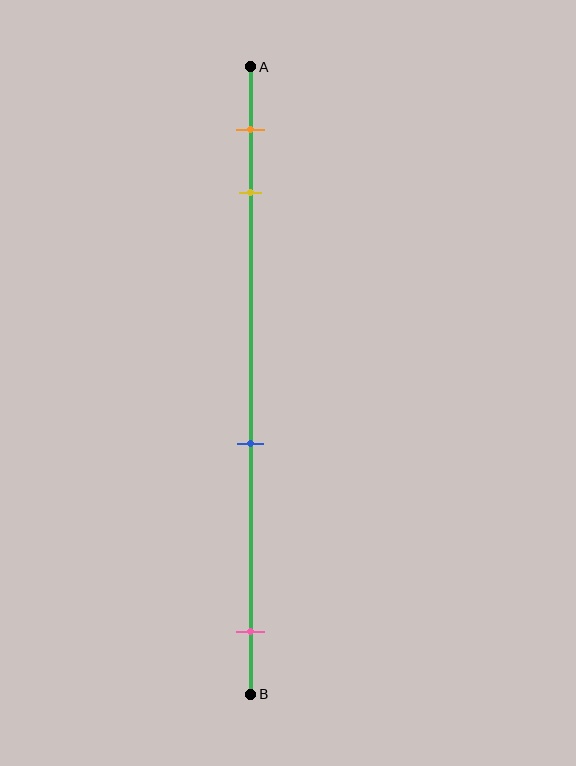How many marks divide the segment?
There are 4 marks dividing the segment.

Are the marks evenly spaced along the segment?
No, the marks are not evenly spaced.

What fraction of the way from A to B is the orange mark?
The orange mark is approximately 10% (0.1) of the way from A to B.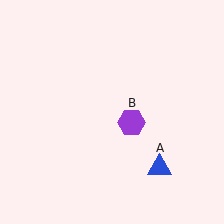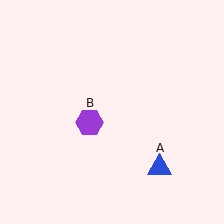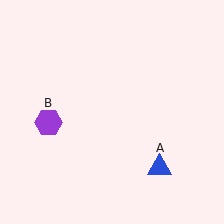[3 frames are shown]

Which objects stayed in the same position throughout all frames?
Blue triangle (object A) remained stationary.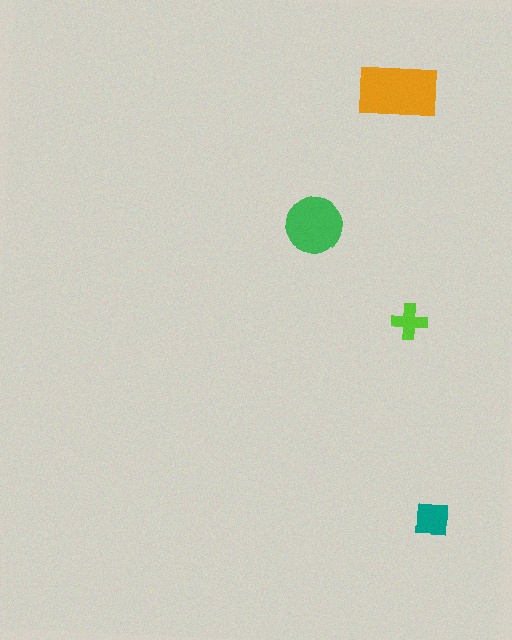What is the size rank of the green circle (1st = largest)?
2nd.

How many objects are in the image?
There are 4 objects in the image.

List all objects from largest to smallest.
The orange rectangle, the green circle, the teal square, the lime cross.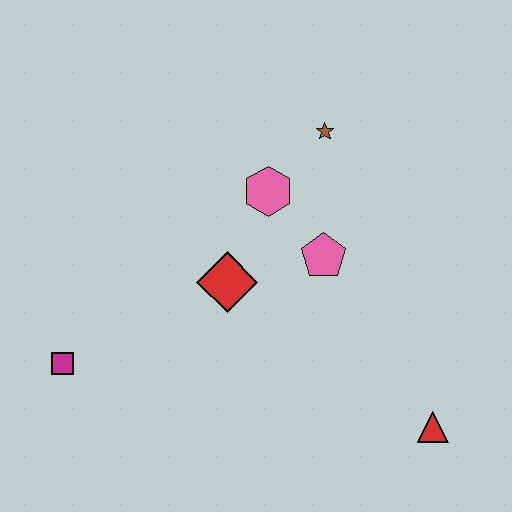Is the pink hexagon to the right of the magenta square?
Yes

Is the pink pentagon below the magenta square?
No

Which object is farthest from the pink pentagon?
The magenta square is farthest from the pink pentagon.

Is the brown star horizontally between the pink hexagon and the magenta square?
No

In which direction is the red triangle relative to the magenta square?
The red triangle is to the right of the magenta square.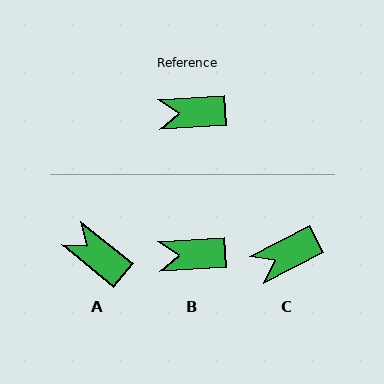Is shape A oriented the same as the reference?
No, it is off by about 43 degrees.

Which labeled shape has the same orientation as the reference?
B.